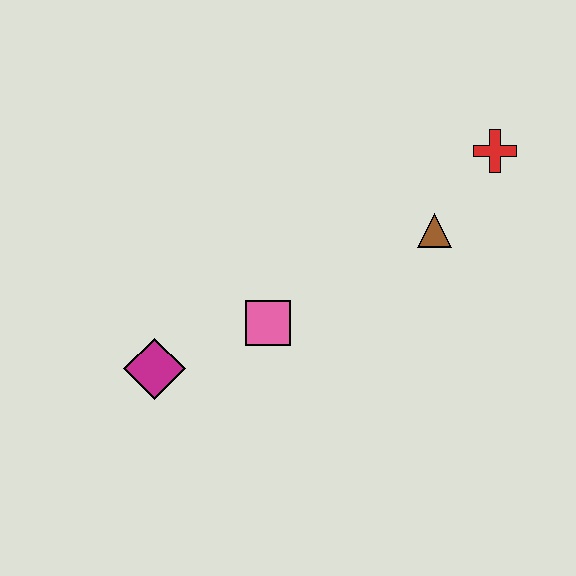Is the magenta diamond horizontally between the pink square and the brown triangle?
No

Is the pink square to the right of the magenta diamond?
Yes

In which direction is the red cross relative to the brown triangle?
The red cross is above the brown triangle.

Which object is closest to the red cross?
The brown triangle is closest to the red cross.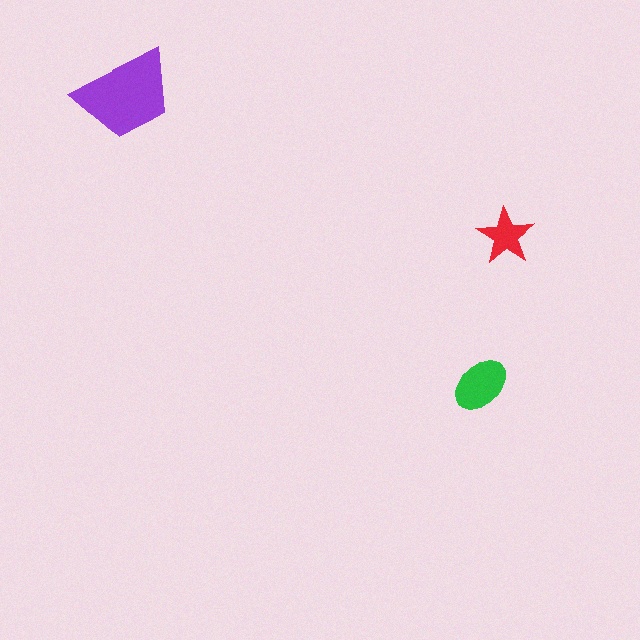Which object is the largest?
The purple trapezoid.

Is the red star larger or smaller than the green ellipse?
Smaller.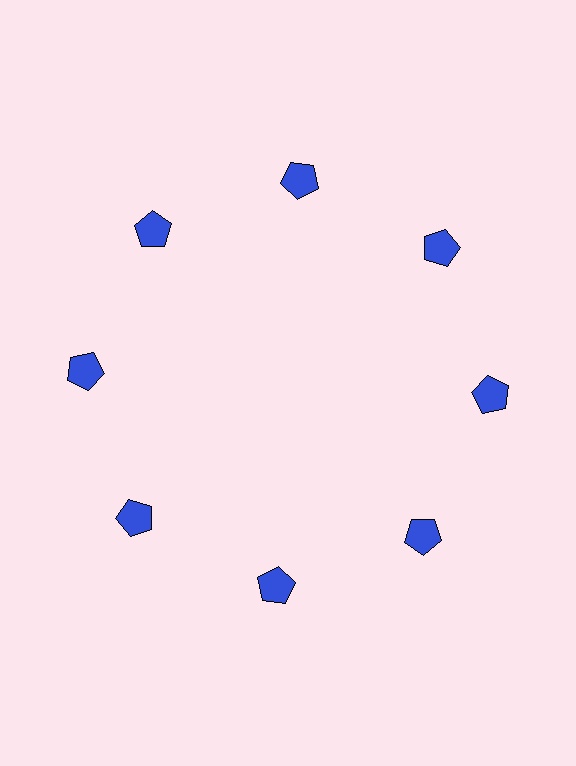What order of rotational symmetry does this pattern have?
This pattern has 8-fold rotational symmetry.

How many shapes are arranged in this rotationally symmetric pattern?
There are 8 shapes, arranged in 8 groups of 1.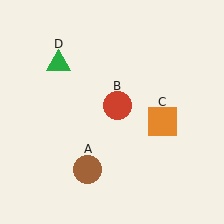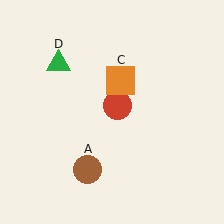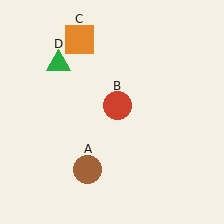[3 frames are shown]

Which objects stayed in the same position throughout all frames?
Brown circle (object A) and red circle (object B) and green triangle (object D) remained stationary.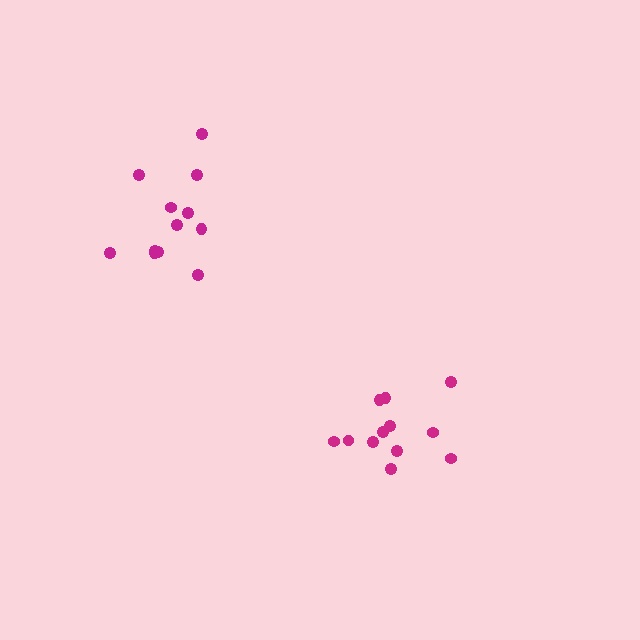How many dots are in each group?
Group 1: 12 dots, Group 2: 12 dots (24 total).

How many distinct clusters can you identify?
There are 2 distinct clusters.